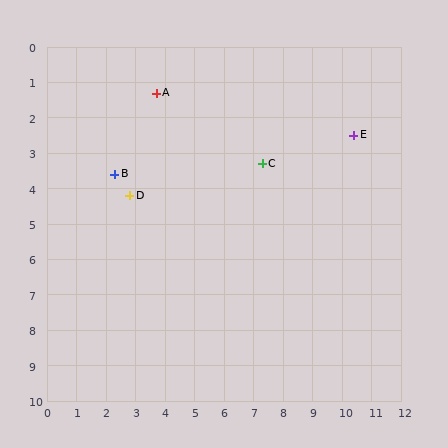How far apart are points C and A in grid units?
Points C and A are about 4.1 grid units apart.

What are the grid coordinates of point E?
Point E is at approximately (10.4, 2.5).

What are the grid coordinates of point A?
Point A is at approximately (3.7, 1.3).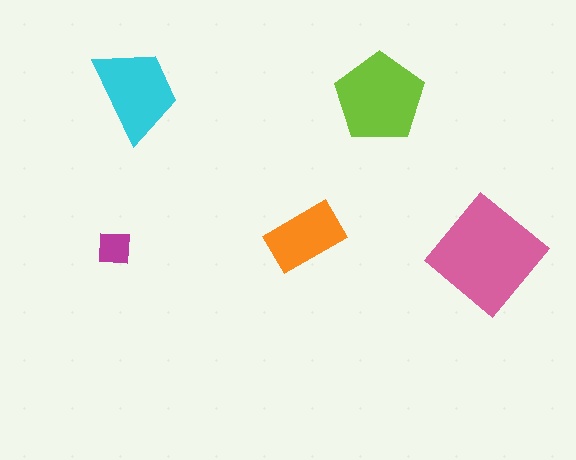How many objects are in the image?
There are 5 objects in the image.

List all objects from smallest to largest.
The magenta square, the orange rectangle, the cyan trapezoid, the lime pentagon, the pink diamond.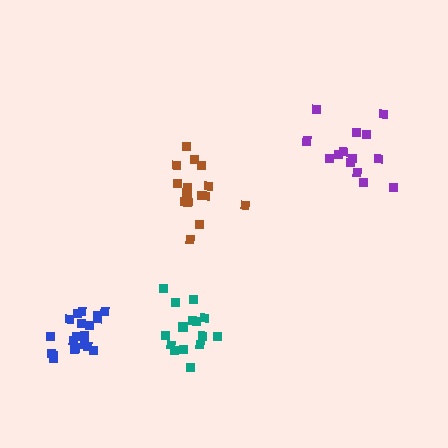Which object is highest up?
The purple cluster is topmost.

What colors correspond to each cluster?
The clusters are colored: brown, blue, teal, purple.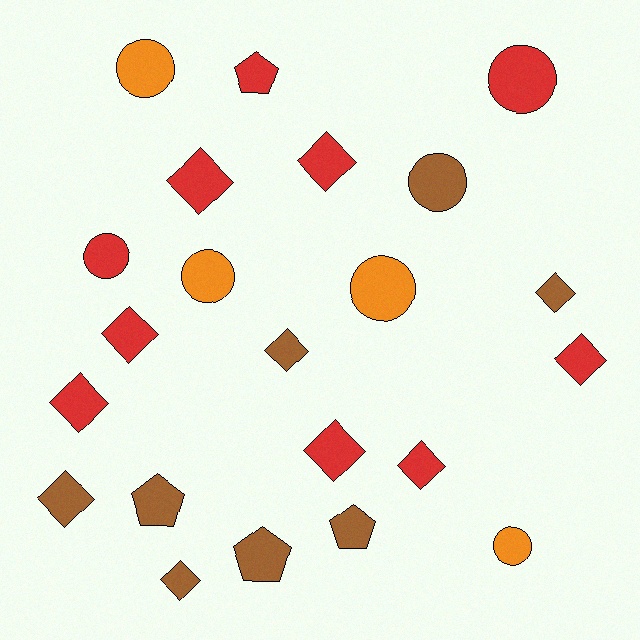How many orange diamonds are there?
There are no orange diamonds.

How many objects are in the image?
There are 22 objects.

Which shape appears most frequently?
Diamond, with 11 objects.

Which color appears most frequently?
Red, with 10 objects.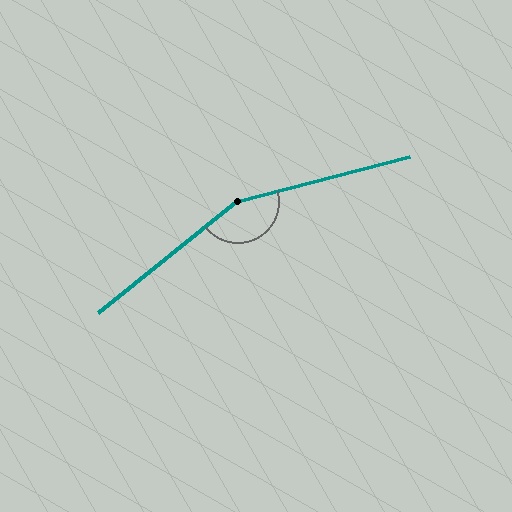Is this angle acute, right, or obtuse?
It is obtuse.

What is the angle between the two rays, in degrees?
Approximately 156 degrees.